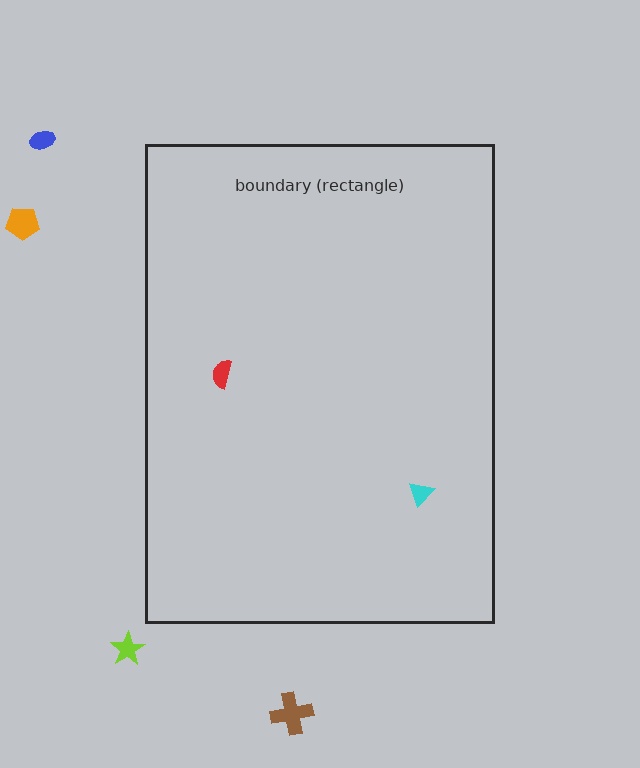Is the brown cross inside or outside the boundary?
Outside.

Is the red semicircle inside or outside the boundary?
Inside.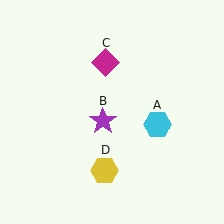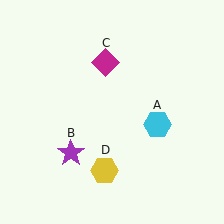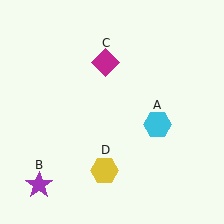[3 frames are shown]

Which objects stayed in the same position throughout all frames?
Cyan hexagon (object A) and magenta diamond (object C) and yellow hexagon (object D) remained stationary.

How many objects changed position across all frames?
1 object changed position: purple star (object B).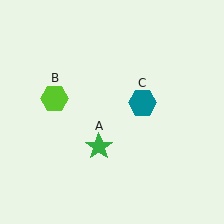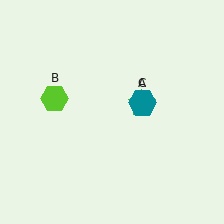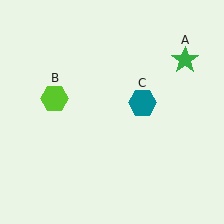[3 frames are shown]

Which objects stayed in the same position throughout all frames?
Lime hexagon (object B) and teal hexagon (object C) remained stationary.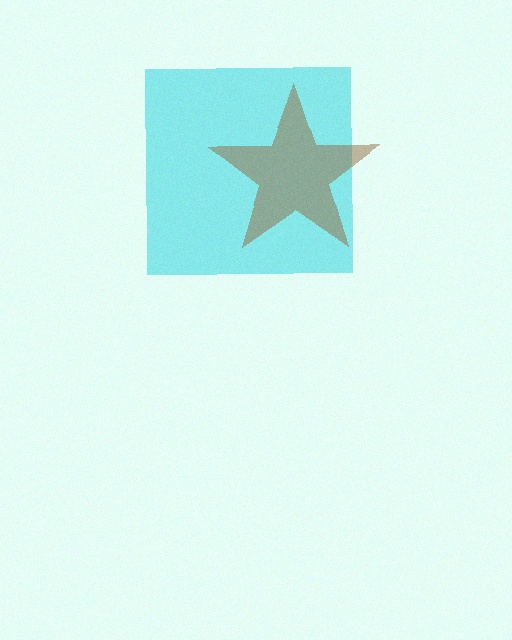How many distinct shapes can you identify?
There are 2 distinct shapes: a cyan square, a brown star.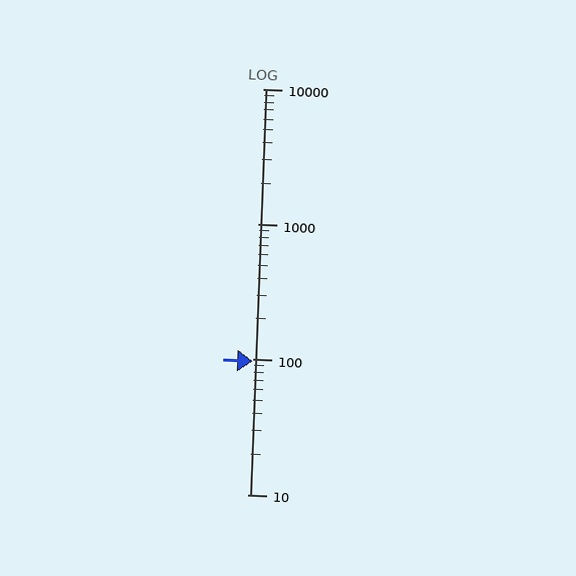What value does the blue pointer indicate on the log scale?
The pointer indicates approximately 97.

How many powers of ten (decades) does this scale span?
The scale spans 3 decades, from 10 to 10000.